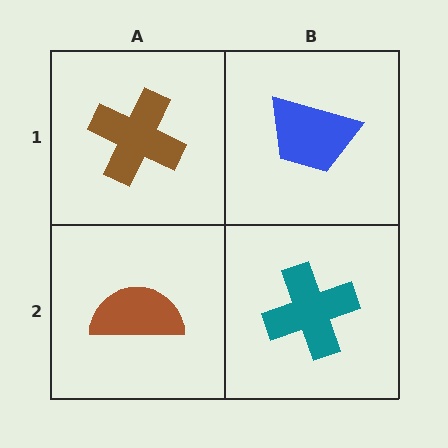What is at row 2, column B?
A teal cross.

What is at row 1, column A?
A brown cross.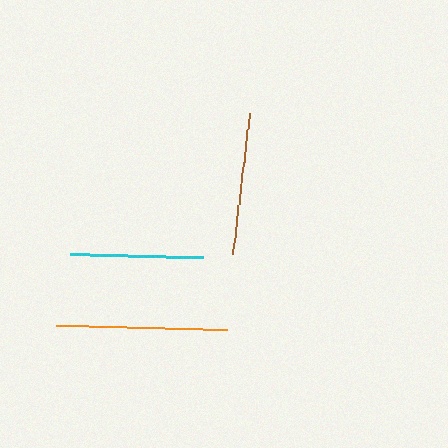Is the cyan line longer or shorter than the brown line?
The brown line is longer than the cyan line.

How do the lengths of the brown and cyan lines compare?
The brown and cyan lines are approximately the same length.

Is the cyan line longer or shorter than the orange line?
The orange line is longer than the cyan line.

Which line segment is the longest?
The orange line is the longest at approximately 171 pixels.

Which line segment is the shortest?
The cyan line is the shortest at approximately 133 pixels.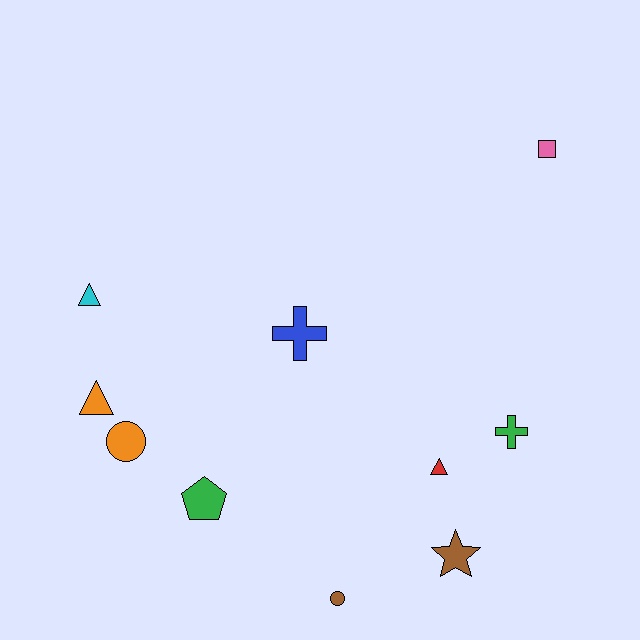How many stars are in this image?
There is 1 star.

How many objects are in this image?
There are 10 objects.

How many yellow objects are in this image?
There are no yellow objects.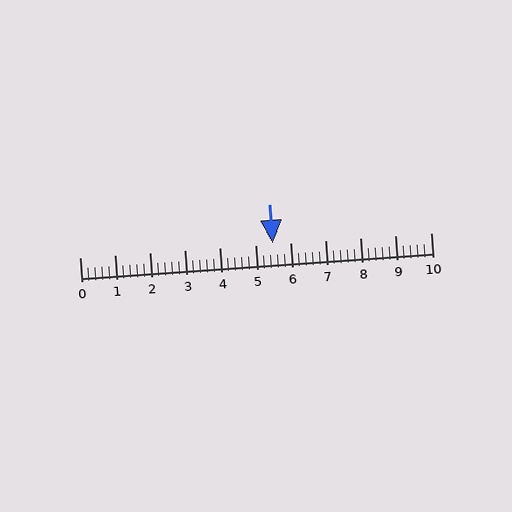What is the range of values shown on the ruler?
The ruler shows values from 0 to 10.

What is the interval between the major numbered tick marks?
The major tick marks are spaced 1 units apart.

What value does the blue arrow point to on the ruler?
The blue arrow points to approximately 5.5.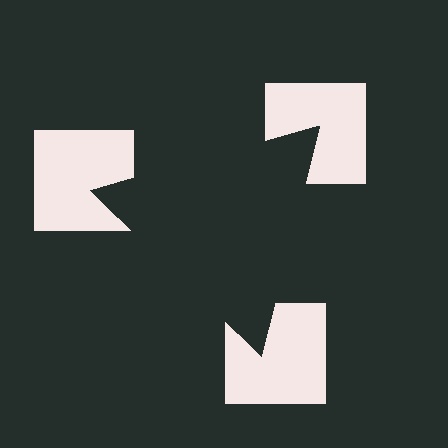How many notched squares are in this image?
There are 3 — one at each vertex of the illusory triangle.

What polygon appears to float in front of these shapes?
An illusory triangle — its edges are inferred from the aligned wedge cuts in the notched squares, not physically drawn.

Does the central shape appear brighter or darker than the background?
It typically appears slightly darker than the background, even though no actual brightness change is drawn.